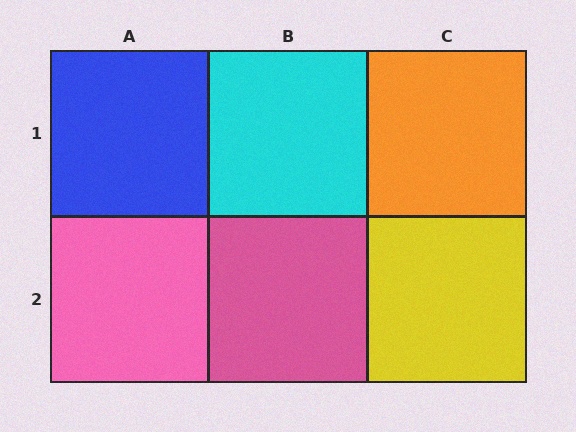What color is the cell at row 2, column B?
Pink.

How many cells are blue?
1 cell is blue.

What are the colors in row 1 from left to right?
Blue, cyan, orange.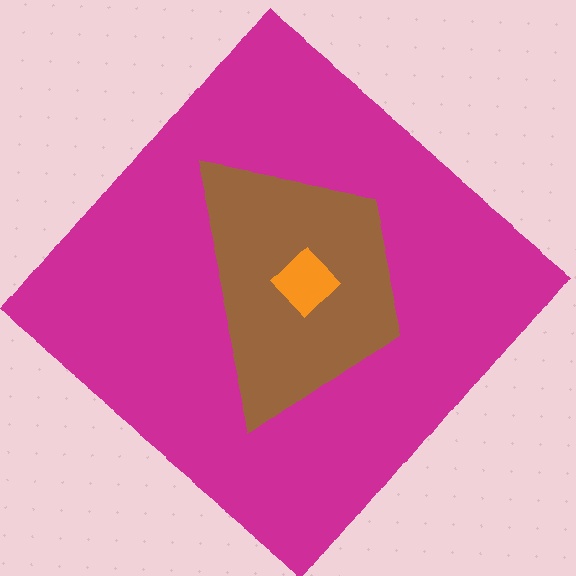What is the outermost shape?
The magenta diamond.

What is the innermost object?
The orange diamond.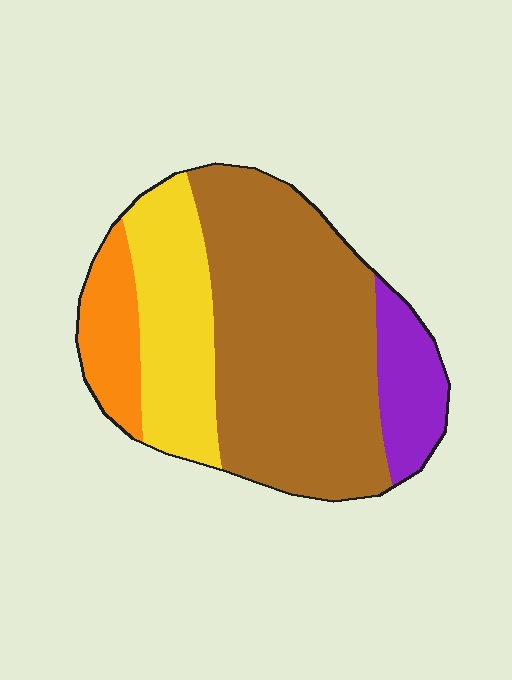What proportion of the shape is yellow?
Yellow covers about 25% of the shape.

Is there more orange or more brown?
Brown.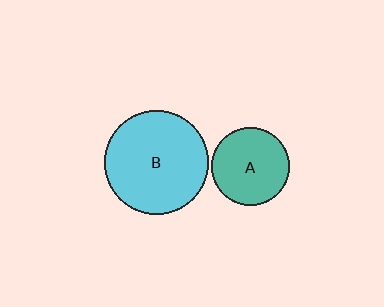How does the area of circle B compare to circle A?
Approximately 1.8 times.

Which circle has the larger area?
Circle B (cyan).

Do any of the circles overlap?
No, none of the circles overlap.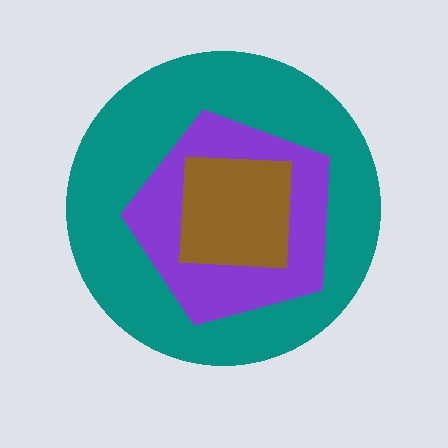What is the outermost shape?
The teal circle.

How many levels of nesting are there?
3.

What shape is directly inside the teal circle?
The purple pentagon.